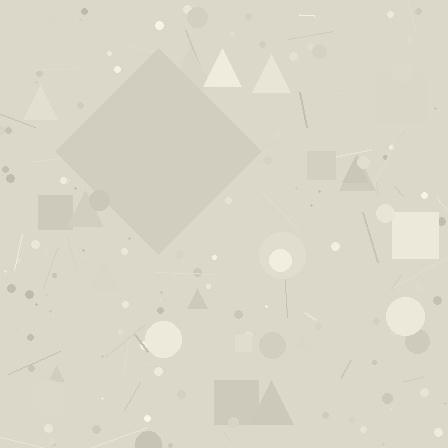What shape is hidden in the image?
A diamond is hidden in the image.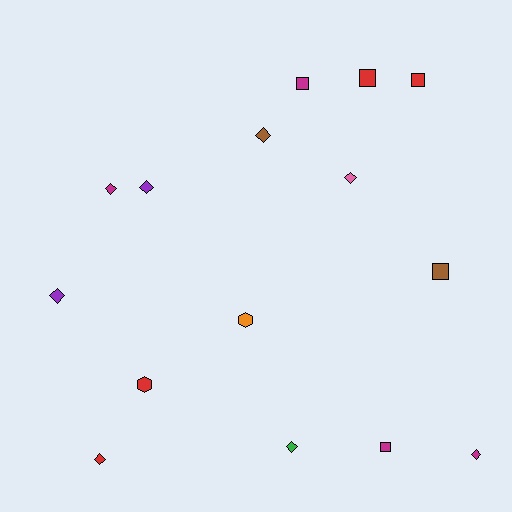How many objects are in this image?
There are 15 objects.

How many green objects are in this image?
There is 1 green object.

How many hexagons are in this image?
There are 2 hexagons.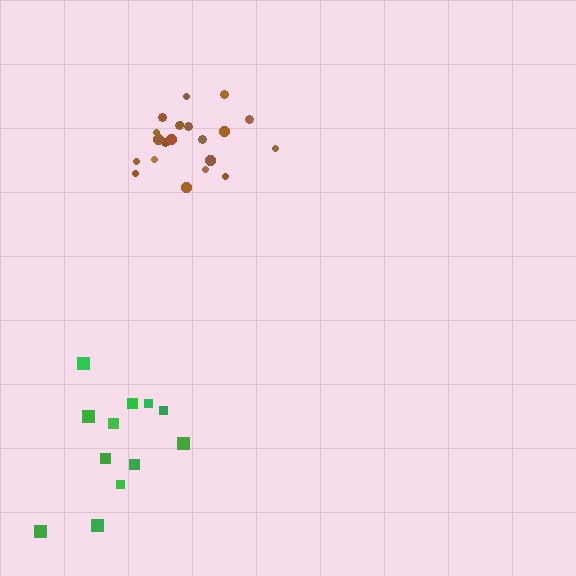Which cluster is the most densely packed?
Brown.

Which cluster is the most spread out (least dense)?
Green.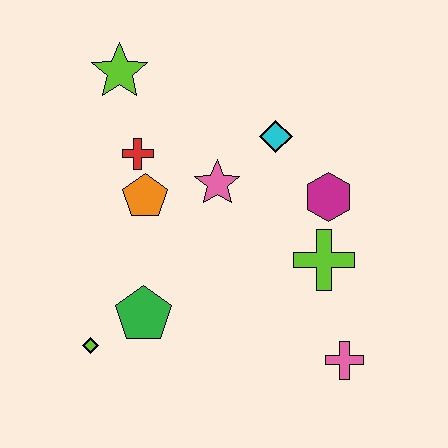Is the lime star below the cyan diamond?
No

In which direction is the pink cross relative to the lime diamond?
The pink cross is to the right of the lime diamond.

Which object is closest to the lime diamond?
The green pentagon is closest to the lime diamond.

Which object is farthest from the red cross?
The pink cross is farthest from the red cross.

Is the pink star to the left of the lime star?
No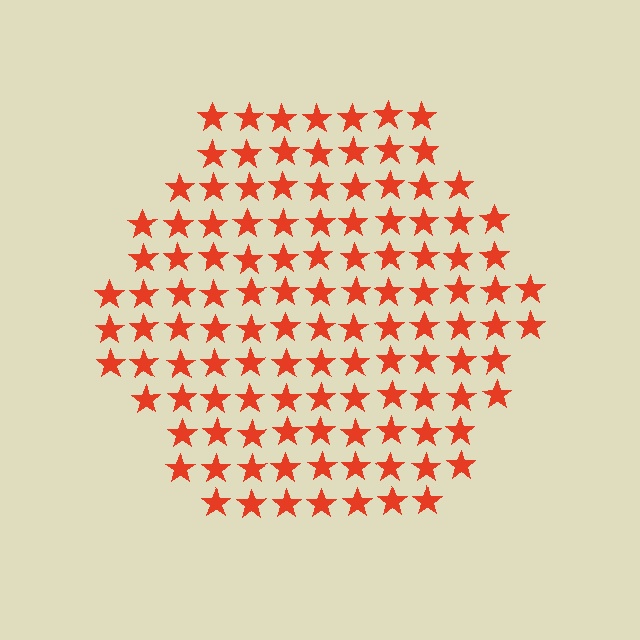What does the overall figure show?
The overall figure shows a hexagon.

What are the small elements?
The small elements are stars.